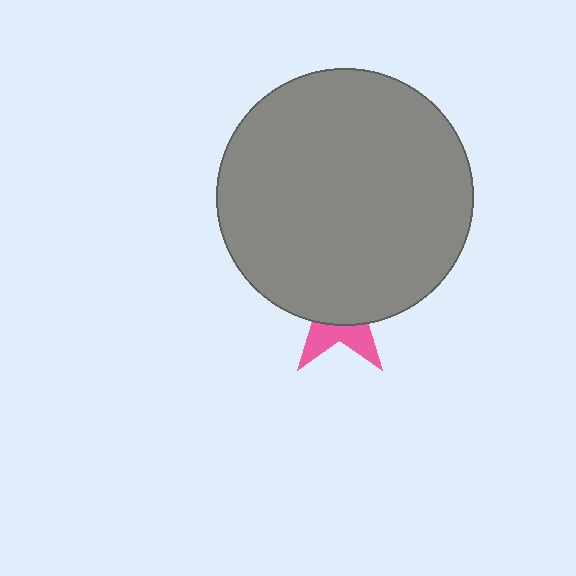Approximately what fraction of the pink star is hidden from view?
Roughly 67% of the pink star is hidden behind the gray circle.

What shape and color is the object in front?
The object in front is a gray circle.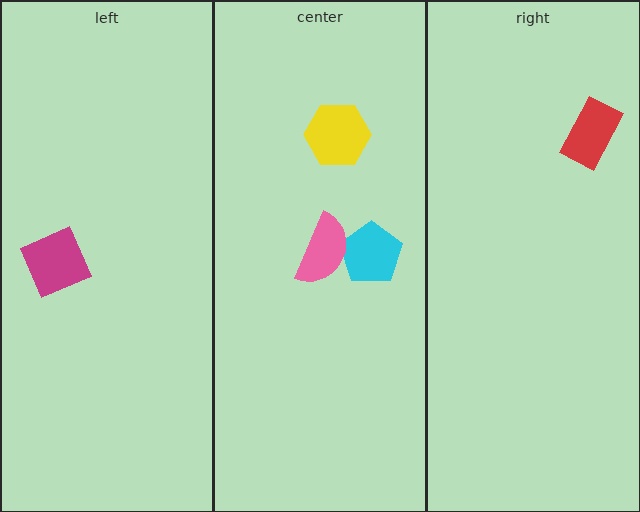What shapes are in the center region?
The cyan pentagon, the pink semicircle, the yellow hexagon.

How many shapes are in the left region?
1.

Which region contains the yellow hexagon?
The center region.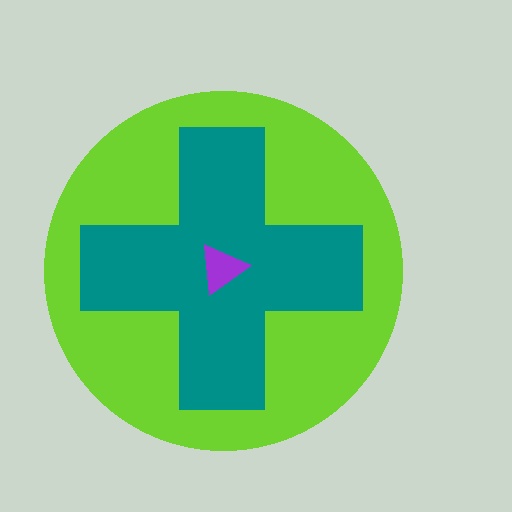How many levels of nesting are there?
3.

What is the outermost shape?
The lime circle.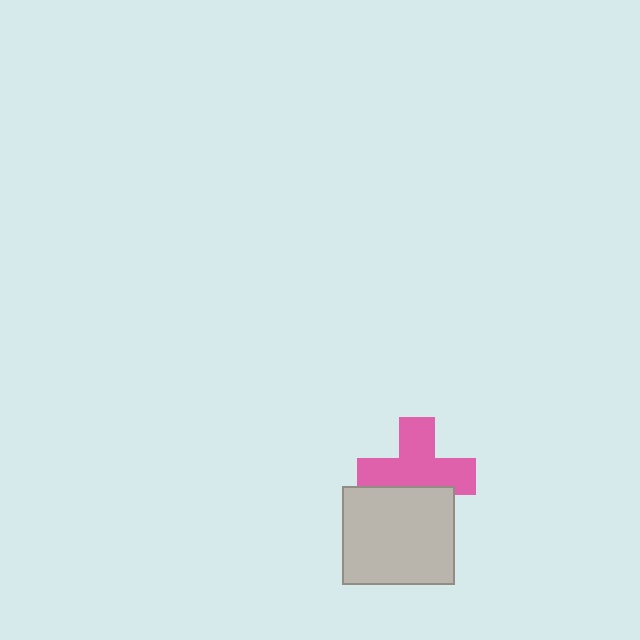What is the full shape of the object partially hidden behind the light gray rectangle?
The partially hidden object is a pink cross.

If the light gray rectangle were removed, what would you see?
You would see the complete pink cross.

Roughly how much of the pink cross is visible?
Most of it is visible (roughly 67%).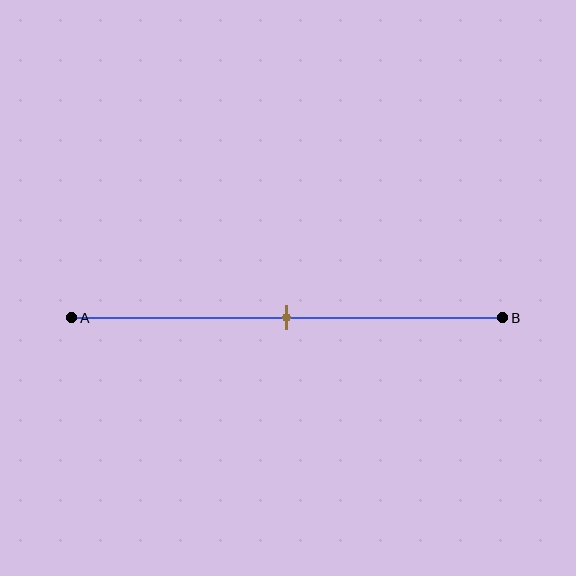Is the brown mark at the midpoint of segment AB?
Yes, the mark is approximately at the midpoint.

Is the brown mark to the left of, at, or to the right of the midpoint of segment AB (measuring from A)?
The brown mark is approximately at the midpoint of segment AB.